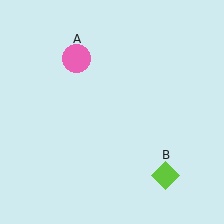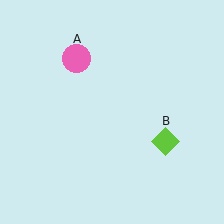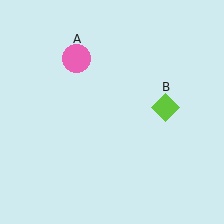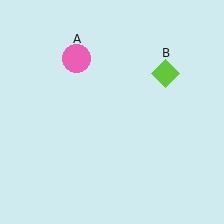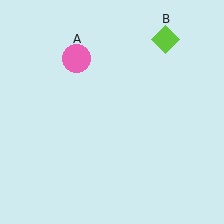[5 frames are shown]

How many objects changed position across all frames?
1 object changed position: lime diamond (object B).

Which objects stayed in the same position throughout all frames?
Pink circle (object A) remained stationary.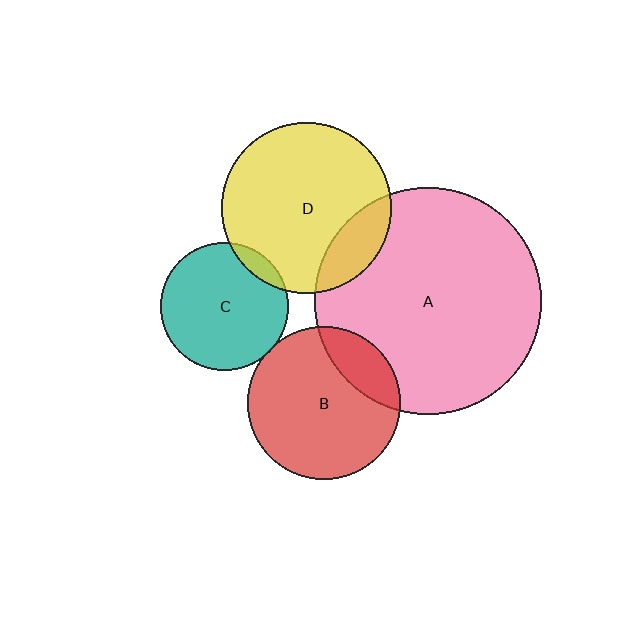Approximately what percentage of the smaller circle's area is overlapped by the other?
Approximately 20%.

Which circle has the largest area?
Circle A (pink).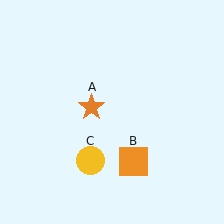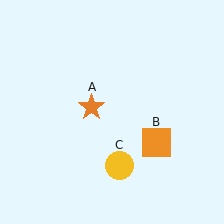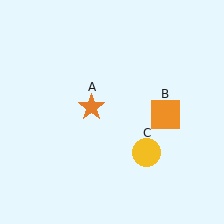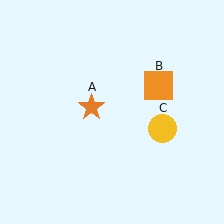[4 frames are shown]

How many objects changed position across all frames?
2 objects changed position: orange square (object B), yellow circle (object C).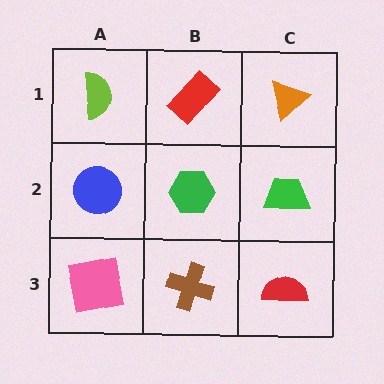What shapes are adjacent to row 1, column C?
A green trapezoid (row 2, column C), a red rectangle (row 1, column B).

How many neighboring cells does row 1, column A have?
2.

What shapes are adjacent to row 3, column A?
A blue circle (row 2, column A), a brown cross (row 3, column B).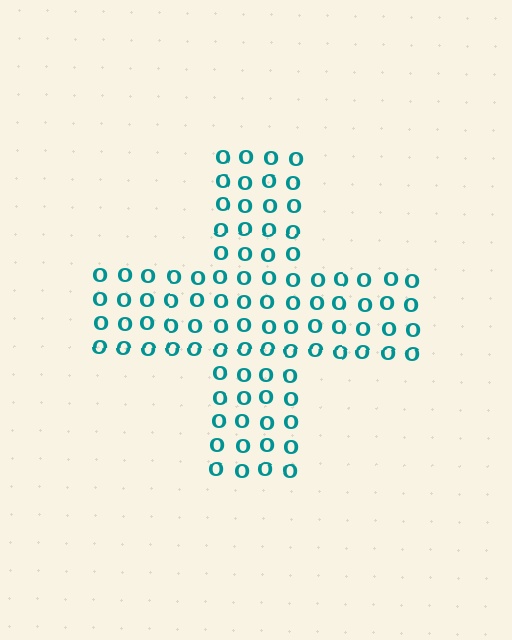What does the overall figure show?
The overall figure shows a cross.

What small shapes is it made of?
It is made of small letter O's.